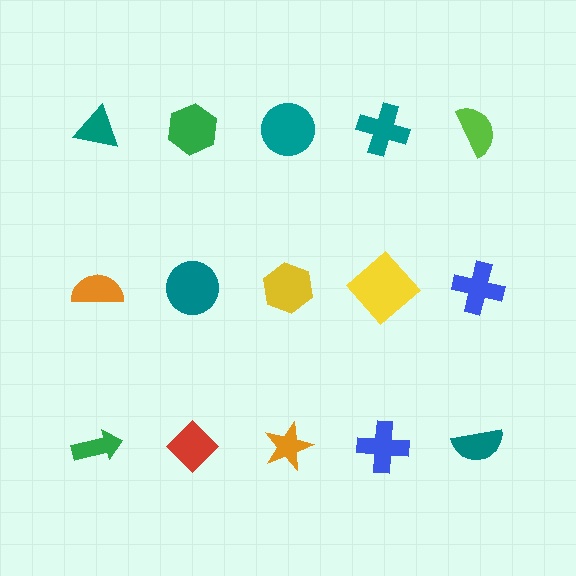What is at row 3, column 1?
A green arrow.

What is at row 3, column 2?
A red diamond.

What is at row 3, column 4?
A blue cross.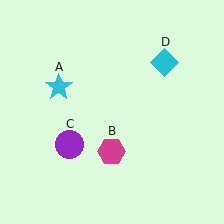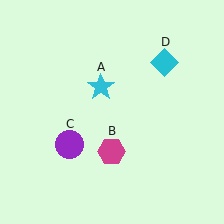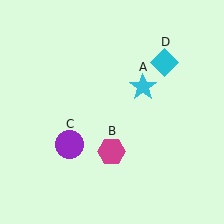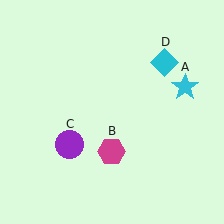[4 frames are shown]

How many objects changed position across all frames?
1 object changed position: cyan star (object A).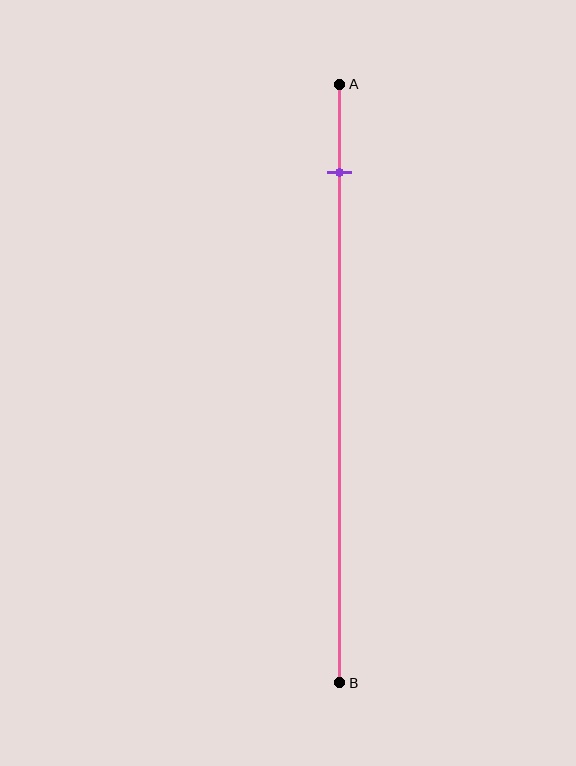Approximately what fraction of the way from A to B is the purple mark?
The purple mark is approximately 15% of the way from A to B.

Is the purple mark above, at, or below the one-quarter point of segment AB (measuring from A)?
The purple mark is above the one-quarter point of segment AB.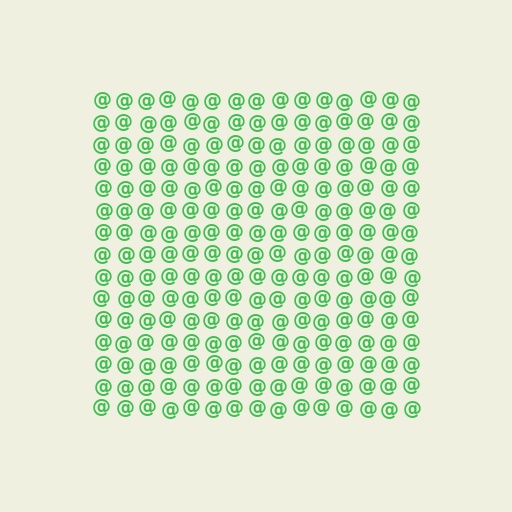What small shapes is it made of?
It is made of small at signs.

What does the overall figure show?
The overall figure shows a square.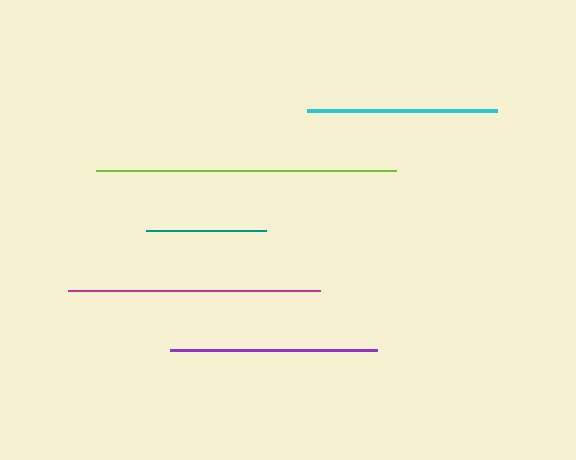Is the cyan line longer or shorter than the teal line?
The cyan line is longer than the teal line.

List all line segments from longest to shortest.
From longest to shortest: lime, magenta, purple, cyan, teal.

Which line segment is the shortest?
The teal line is the shortest at approximately 120 pixels.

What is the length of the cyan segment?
The cyan segment is approximately 190 pixels long.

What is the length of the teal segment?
The teal segment is approximately 120 pixels long.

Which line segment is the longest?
The lime line is the longest at approximately 301 pixels.